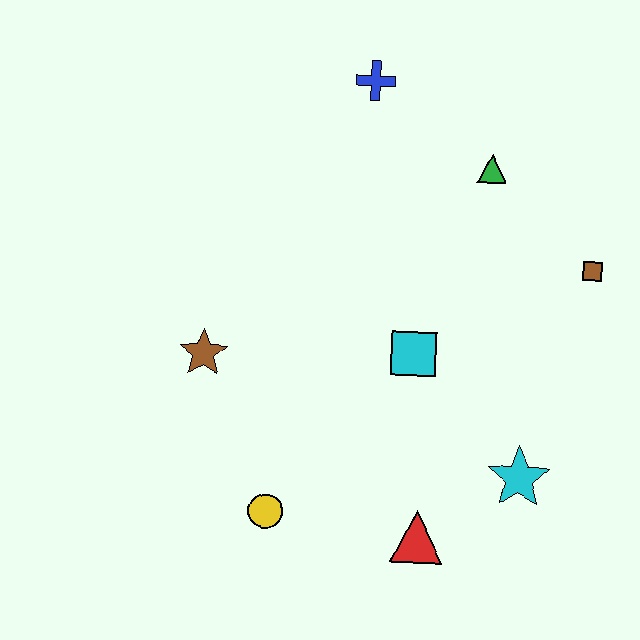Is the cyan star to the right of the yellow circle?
Yes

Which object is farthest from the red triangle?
The blue cross is farthest from the red triangle.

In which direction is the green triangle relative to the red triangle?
The green triangle is above the red triangle.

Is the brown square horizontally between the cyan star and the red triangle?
No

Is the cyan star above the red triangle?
Yes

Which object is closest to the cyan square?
The cyan star is closest to the cyan square.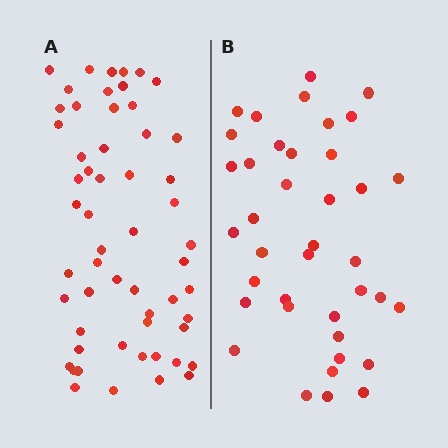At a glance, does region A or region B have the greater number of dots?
Region A (the left region) has more dots.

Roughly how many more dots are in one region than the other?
Region A has approximately 15 more dots than region B.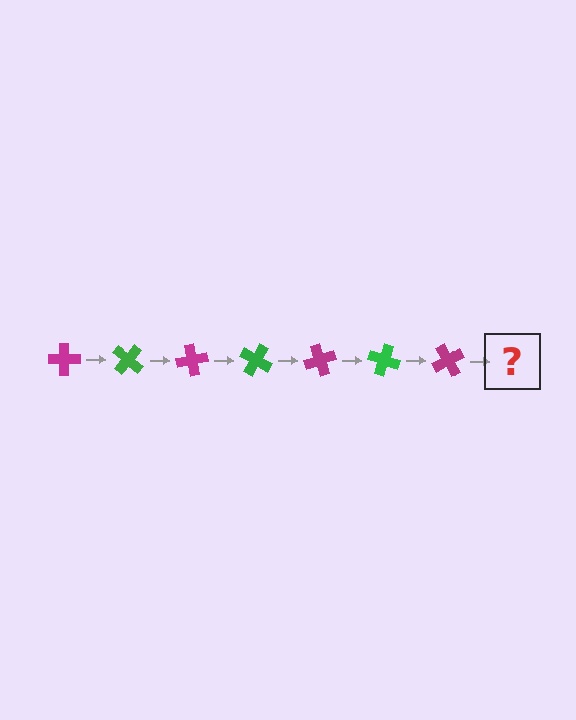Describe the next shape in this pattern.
It should be a green cross, rotated 280 degrees from the start.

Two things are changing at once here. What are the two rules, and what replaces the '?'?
The two rules are that it rotates 40 degrees each step and the color cycles through magenta and green. The '?' should be a green cross, rotated 280 degrees from the start.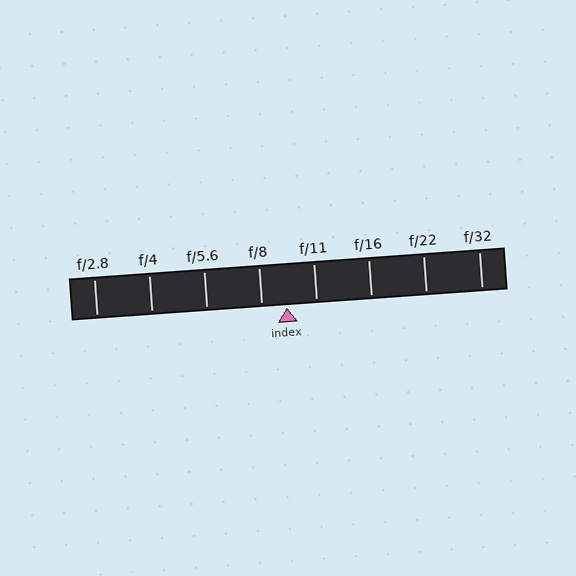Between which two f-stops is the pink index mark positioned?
The index mark is between f/8 and f/11.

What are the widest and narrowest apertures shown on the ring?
The widest aperture shown is f/2.8 and the narrowest is f/32.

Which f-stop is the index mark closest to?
The index mark is closest to f/8.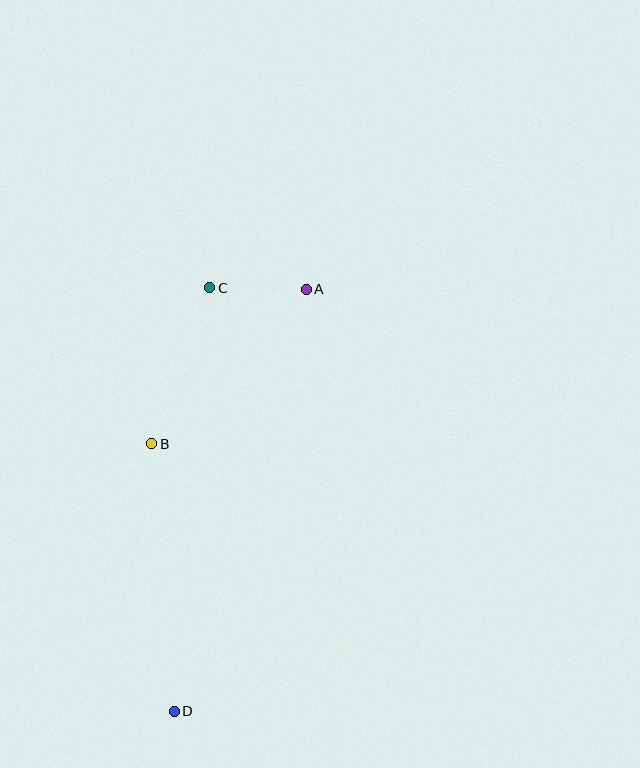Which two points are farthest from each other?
Points A and D are farthest from each other.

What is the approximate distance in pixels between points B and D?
The distance between B and D is approximately 268 pixels.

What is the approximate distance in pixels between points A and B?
The distance between A and B is approximately 218 pixels.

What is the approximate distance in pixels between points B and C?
The distance between B and C is approximately 166 pixels.